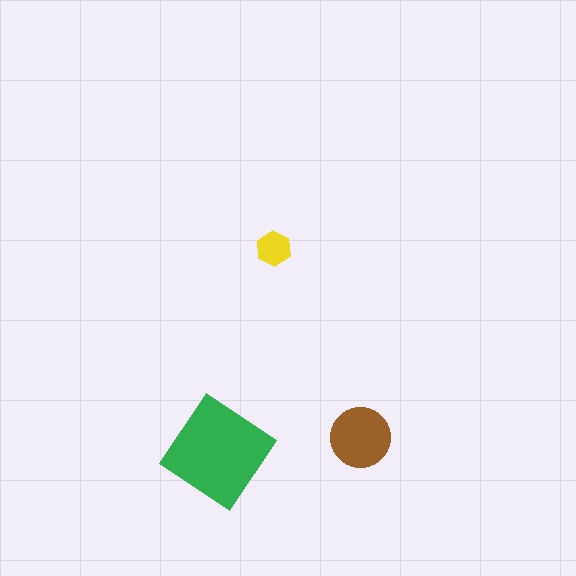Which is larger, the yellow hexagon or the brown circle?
The brown circle.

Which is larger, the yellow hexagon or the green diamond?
The green diamond.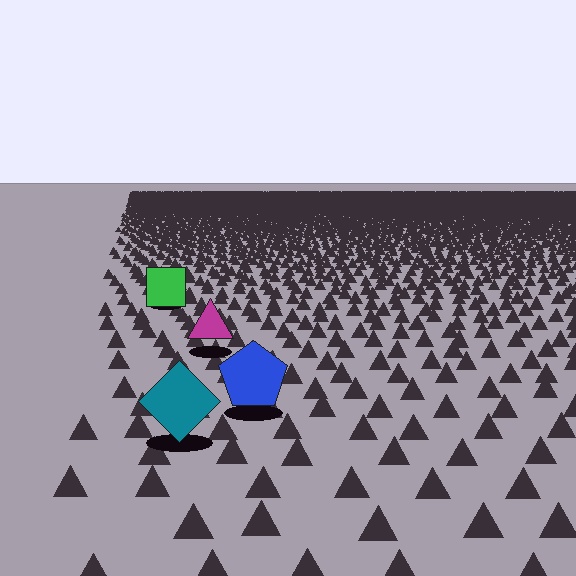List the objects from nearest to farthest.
From nearest to farthest: the teal diamond, the blue pentagon, the magenta triangle, the green square.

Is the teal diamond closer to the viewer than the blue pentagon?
Yes. The teal diamond is closer — you can tell from the texture gradient: the ground texture is coarser near it.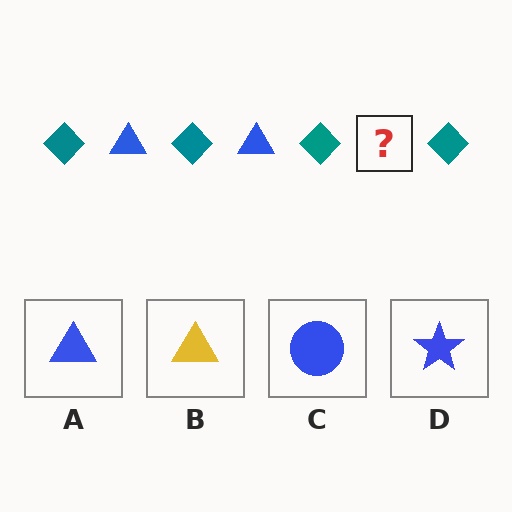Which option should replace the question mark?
Option A.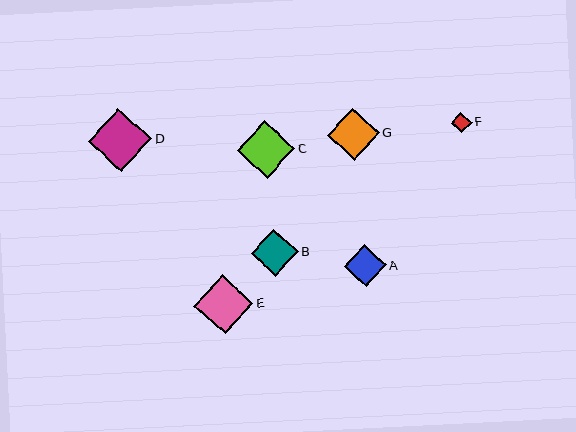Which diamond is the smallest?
Diamond F is the smallest with a size of approximately 21 pixels.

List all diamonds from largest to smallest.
From largest to smallest: D, E, C, G, B, A, F.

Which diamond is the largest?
Diamond D is the largest with a size of approximately 63 pixels.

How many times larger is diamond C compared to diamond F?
Diamond C is approximately 2.8 times the size of diamond F.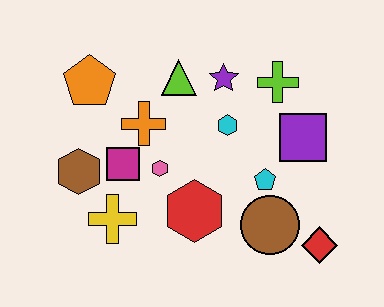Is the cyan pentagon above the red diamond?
Yes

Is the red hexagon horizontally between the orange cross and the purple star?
Yes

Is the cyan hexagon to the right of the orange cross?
Yes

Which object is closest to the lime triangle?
The purple star is closest to the lime triangle.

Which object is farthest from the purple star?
The red diamond is farthest from the purple star.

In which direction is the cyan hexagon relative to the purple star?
The cyan hexagon is below the purple star.